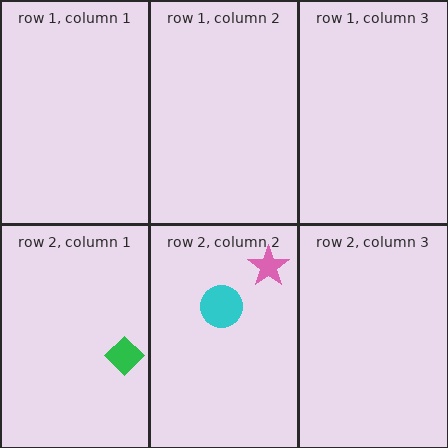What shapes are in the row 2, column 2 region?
The pink star, the cyan circle.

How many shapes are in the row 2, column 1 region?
1.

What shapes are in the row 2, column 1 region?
The green diamond.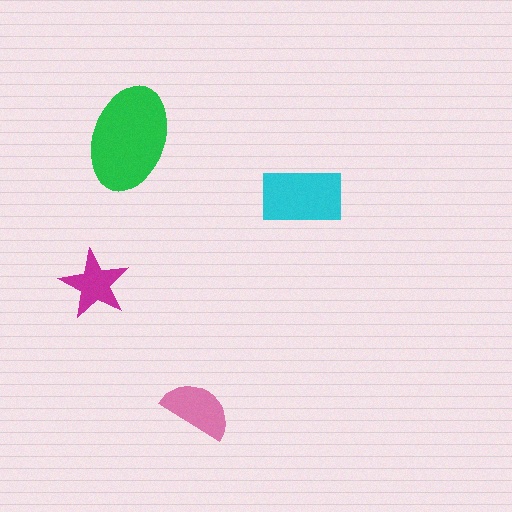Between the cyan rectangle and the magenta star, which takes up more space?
The cyan rectangle.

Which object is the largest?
The green ellipse.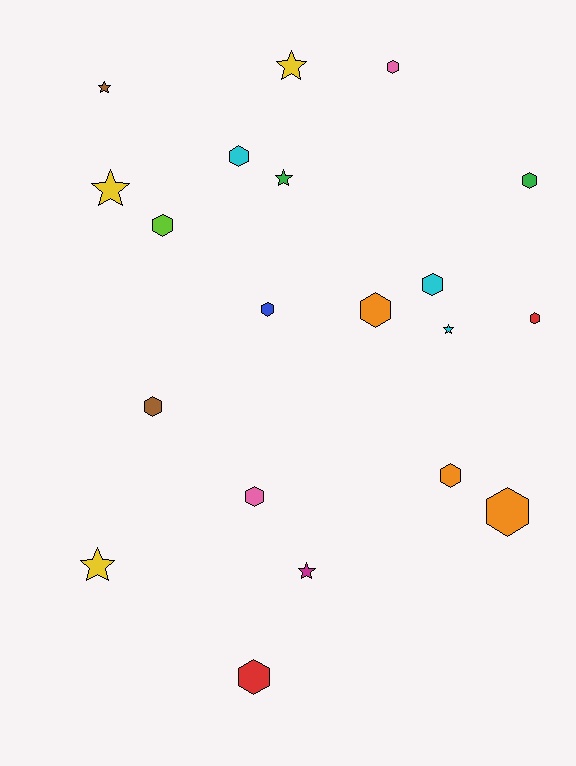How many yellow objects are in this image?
There are 3 yellow objects.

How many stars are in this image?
There are 7 stars.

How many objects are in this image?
There are 20 objects.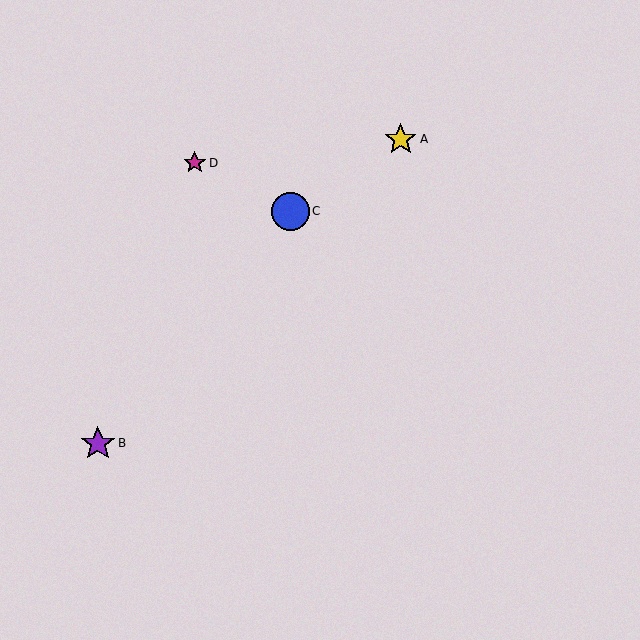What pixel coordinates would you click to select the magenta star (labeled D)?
Click at (195, 163) to select the magenta star D.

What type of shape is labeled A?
Shape A is a yellow star.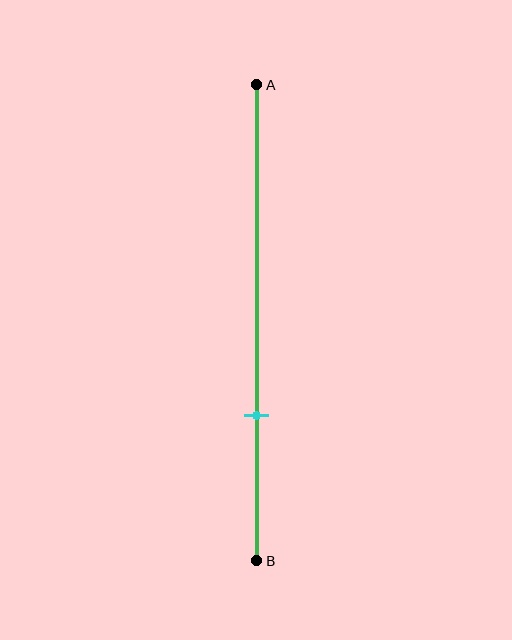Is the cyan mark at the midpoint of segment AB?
No, the mark is at about 70% from A, not at the 50% midpoint.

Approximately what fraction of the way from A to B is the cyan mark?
The cyan mark is approximately 70% of the way from A to B.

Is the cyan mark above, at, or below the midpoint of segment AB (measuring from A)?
The cyan mark is below the midpoint of segment AB.